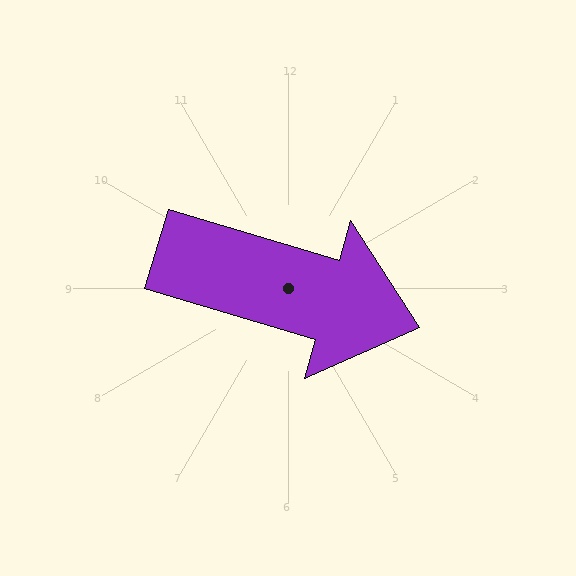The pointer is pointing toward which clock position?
Roughly 4 o'clock.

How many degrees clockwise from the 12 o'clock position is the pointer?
Approximately 107 degrees.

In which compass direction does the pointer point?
East.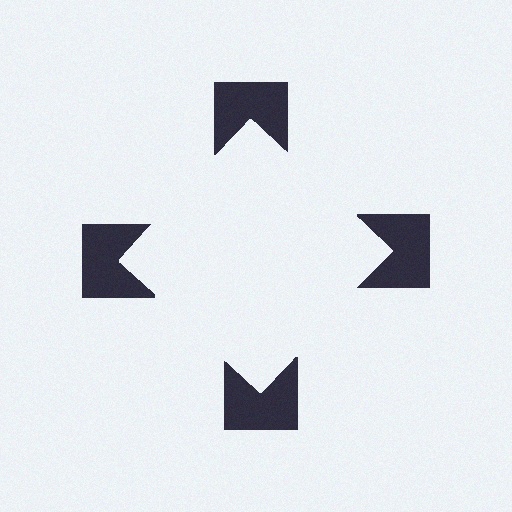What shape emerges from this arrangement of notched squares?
An illusory square — its edges are inferred from the aligned wedge cuts in the notched squares, not physically drawn.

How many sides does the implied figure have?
4 sides.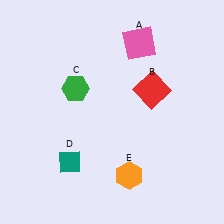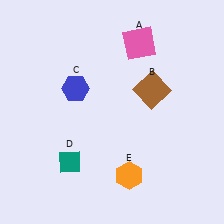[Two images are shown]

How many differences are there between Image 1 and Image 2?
There are 2 differences between the two images.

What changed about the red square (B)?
In Image 1, B is red. In Image 2, it changed to brown.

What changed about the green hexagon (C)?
In Image 1, C is green. In Image 2, it changed to blue.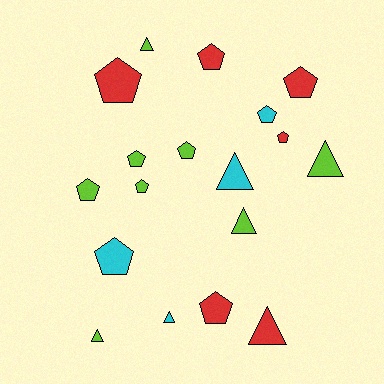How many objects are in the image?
There are 18 objects.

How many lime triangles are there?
There are 4 lime triangles.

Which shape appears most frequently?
Pentagon, with 11 objects.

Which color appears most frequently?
Lime, with 8 objects.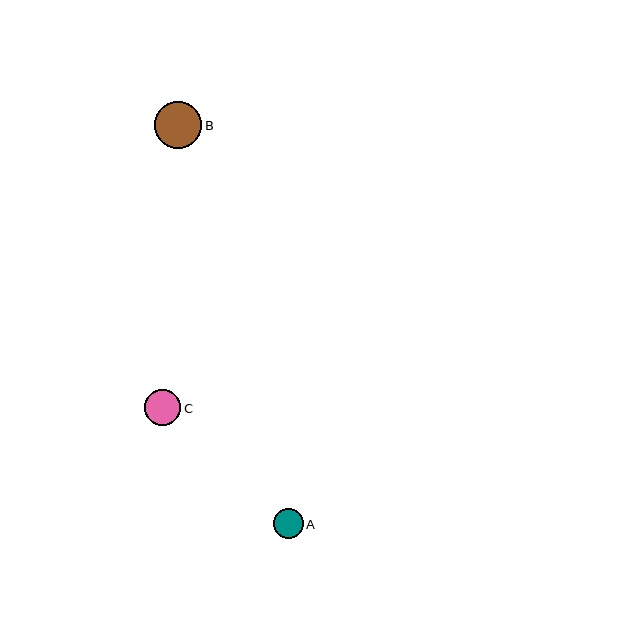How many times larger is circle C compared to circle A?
Circle C is approximately 1.2 times the size of circle A.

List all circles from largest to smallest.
From largest to smallest: B, C, A.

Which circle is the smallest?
Circle A is the smallest with a size of approximately 30 pixels.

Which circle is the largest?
Circle B is the largest with a size of approximately 48 pixels.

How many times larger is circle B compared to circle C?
Circle B is approximately 1.3 times the size of circle C.